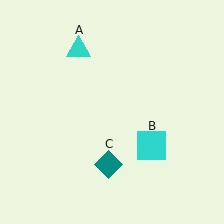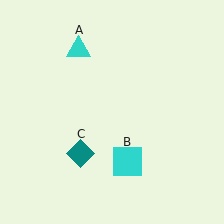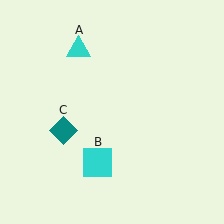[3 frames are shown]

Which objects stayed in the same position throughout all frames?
Cyan triangle (object A) remained stationary.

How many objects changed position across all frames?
2 objects changed position: cyan square (object B), teal diamond (object C).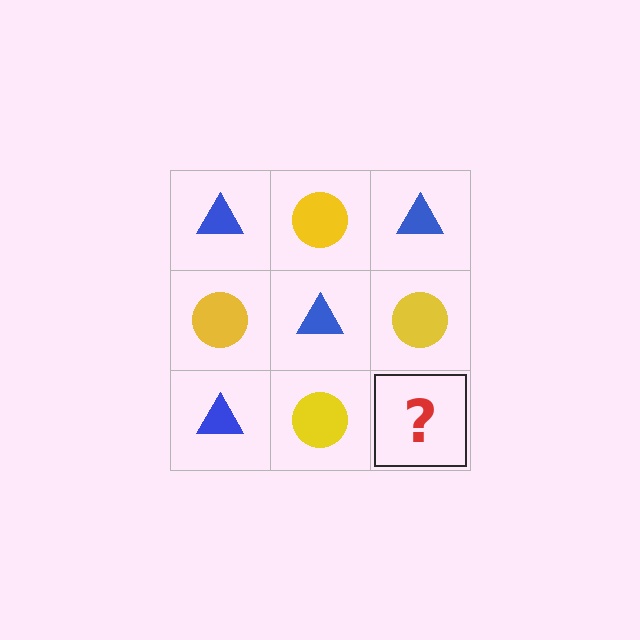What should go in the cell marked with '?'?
The missing cell should contain a blue triangle.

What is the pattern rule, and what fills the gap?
The rule is that it alternates blue triangle and yellow circle in a checkerboard pattern. The gap should be filled with a blue triangle.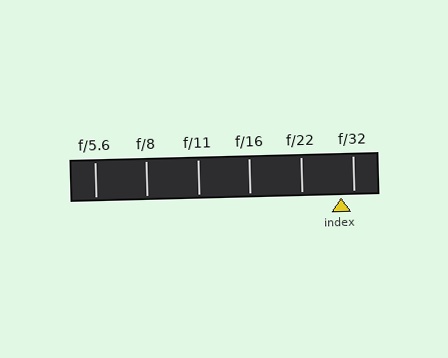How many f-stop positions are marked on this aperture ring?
There are 6 f-stop positions marked.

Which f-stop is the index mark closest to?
The index mark is closest to f/32.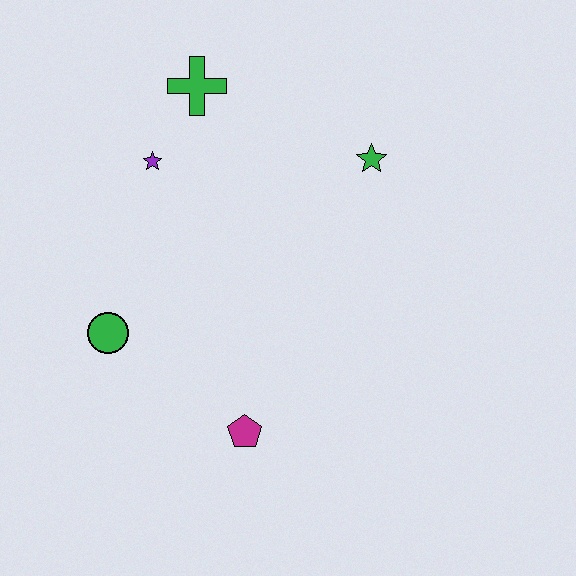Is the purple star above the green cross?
No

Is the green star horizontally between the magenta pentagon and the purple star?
No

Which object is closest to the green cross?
The purple star is closest to the green cross.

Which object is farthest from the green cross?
The magenta pentagon is farthest from the green cross.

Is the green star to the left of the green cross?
No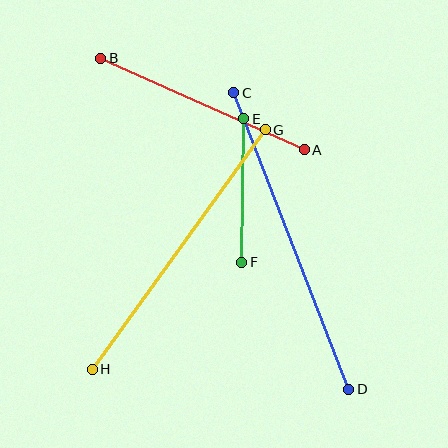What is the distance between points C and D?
The distance is approximately 318 pixels.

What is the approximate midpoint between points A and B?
The midpoint is at approximately (202, 104) pixels.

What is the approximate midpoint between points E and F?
The midpoint is at approximately (243, 190) pixels.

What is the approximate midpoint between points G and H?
The midpoint is at approximately (179, 249) pixels.